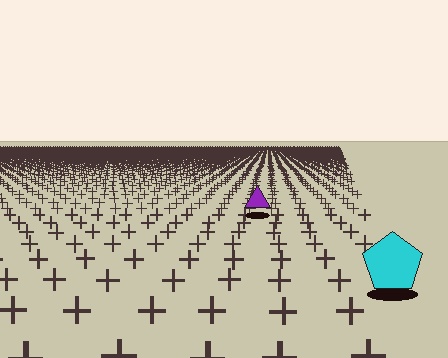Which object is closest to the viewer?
The cyan pentagon is closest. The texture marks near it are larger and more spread out.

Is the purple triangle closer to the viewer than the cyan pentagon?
No. The cyan pentagon is closer — you can tell from the texture gradient: the ground texture is coarser near it.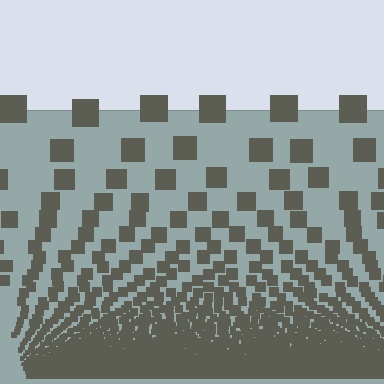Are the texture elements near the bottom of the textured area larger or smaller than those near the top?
Smaller. The gradient is inverted — elements near the bottom are smaller and denser.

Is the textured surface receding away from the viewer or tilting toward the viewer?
The surface appears to tilt toward the viewer. Texture elements get larger and sparser toward the top.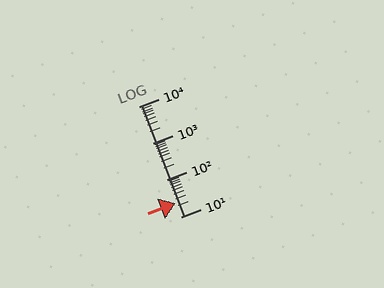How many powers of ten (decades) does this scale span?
The scale spans 3 decades, from 10 to 10000.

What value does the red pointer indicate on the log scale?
The pointer indicates approximately 23.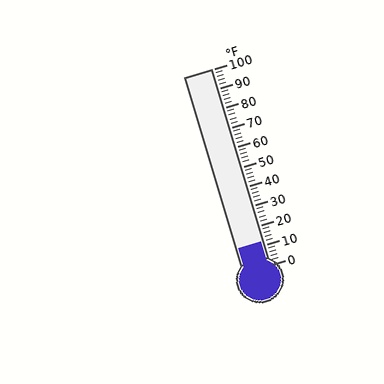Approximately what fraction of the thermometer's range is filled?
The thermometer is filled to approximately 10% of its range.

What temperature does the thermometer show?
The thermometer shows approximately 12°F.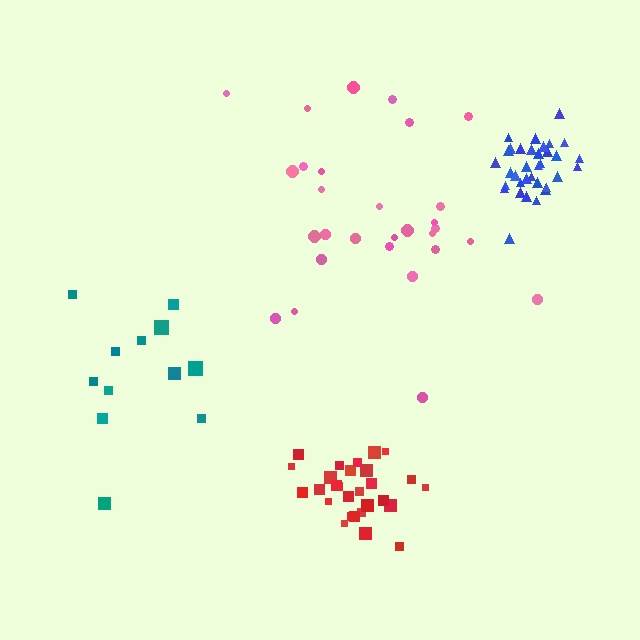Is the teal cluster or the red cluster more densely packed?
Red.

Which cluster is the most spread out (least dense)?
Teal.